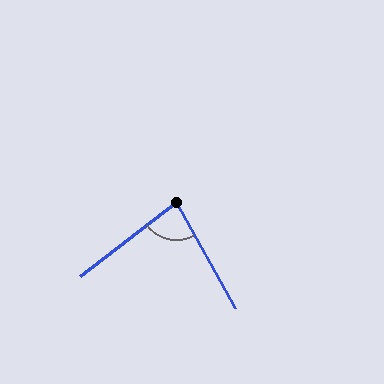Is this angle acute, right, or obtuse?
It is acute.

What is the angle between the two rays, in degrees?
Approximately 81 degrees.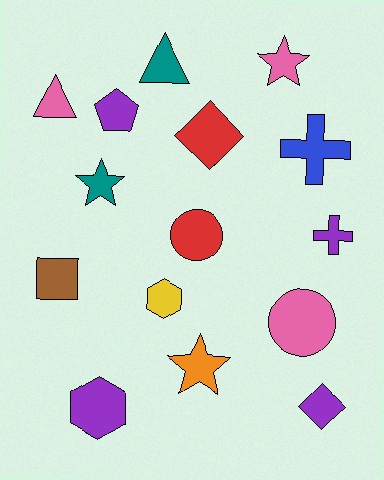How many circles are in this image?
There are 2 circles.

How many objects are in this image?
There are 15 objects.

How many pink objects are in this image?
There are 3 pink objects.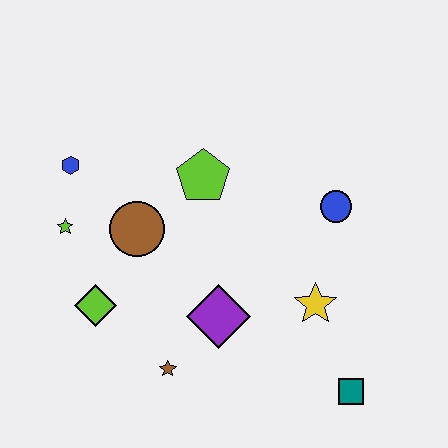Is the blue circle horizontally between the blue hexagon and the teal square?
Yes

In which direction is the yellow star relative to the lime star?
The yellow star is to the right of the lime star.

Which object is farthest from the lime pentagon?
The teal square is farthest from the lime pentagon.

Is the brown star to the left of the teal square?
Yes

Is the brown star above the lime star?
No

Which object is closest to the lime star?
The blue hexagon is closest to the lime star.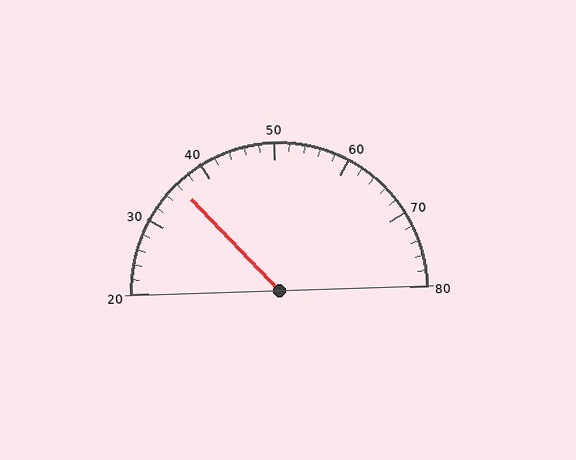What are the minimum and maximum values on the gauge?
The gauge ranges from 20 to 80.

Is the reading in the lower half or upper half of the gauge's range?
The reading is in the lower half of the range (20 to 80).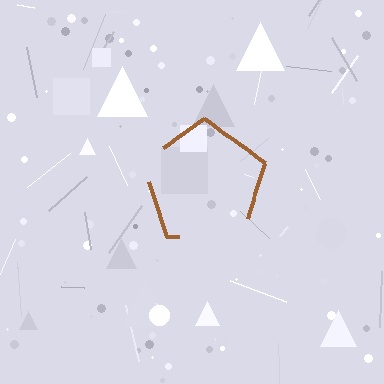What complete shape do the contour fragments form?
The contour fragments form a pentagon.